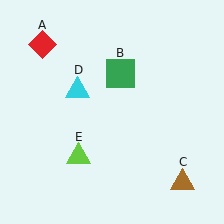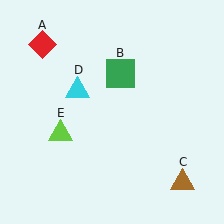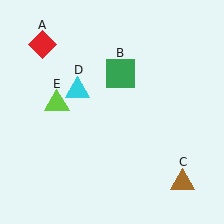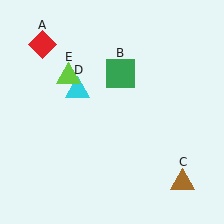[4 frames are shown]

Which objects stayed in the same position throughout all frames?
Red diamond (object A) and green square (object B) and brown triangle (object C) and cyan triangle (object D) remained stationary.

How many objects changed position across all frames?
1 object changed position: lime triangle (object E).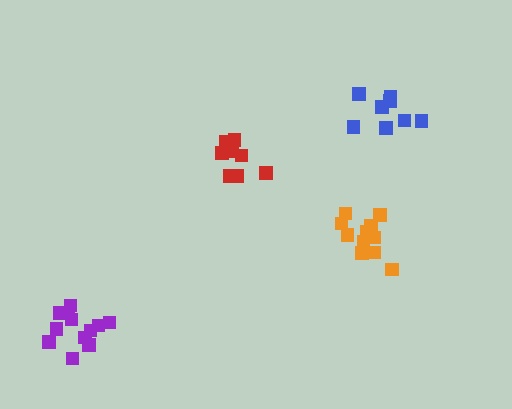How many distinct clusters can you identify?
There are 4 distinct clusters.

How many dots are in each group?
Group 1: 12 dots, Group 2: 8 dots, Group 3: 12 dots, Group 4: 9 dots (41 total).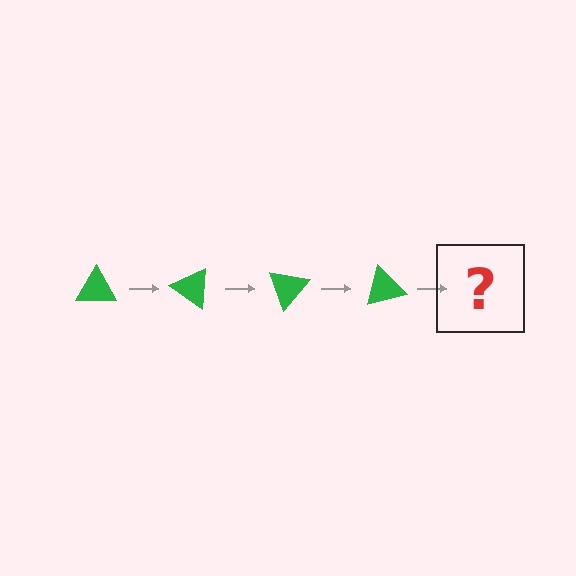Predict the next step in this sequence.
The next step is a green triangle rotated 140 degrees.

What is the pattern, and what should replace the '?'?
The pattern is that the triangle rotates 35 degrees each step. The '?' should be a green triangle rotated 140 degrees.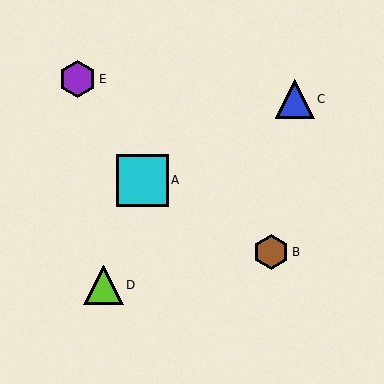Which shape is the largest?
The cyan square (labeled A) is the largest.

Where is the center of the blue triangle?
The center of the blue triangle is at (295, 99).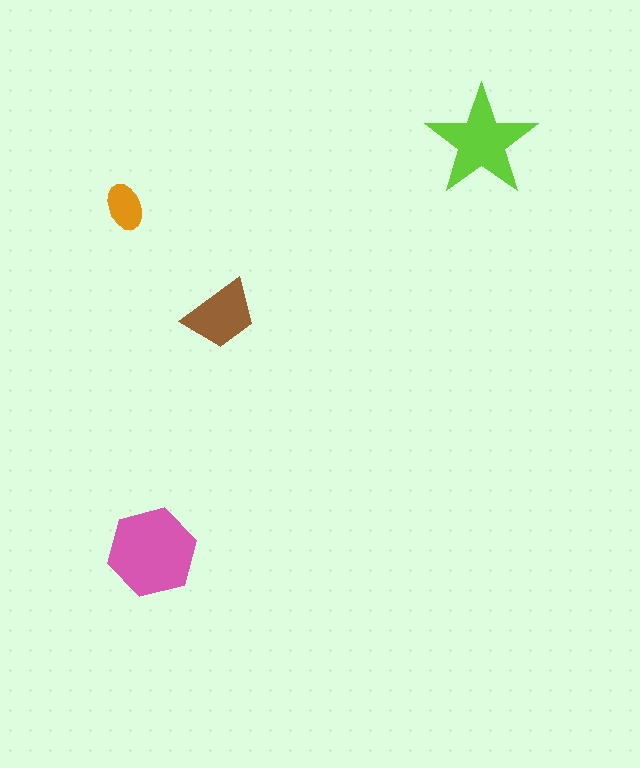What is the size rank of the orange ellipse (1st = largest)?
4th.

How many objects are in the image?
There are 4 objects in the image.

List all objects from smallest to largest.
The orange ellipse, the brown trapezoid, the lime star, the pink hexagon.